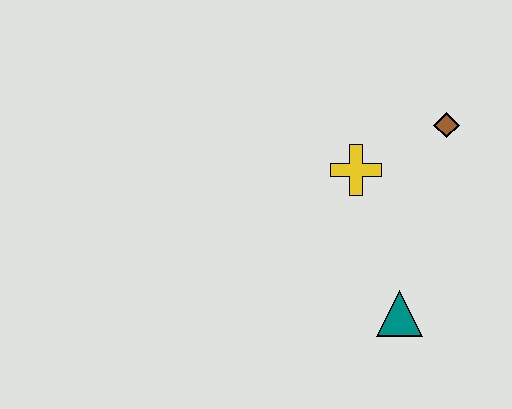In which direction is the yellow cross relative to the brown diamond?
The yellow cross is to the left of the brown diamond.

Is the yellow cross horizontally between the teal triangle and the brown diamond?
No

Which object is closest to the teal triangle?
The yellow cross is closest to the teal triangle.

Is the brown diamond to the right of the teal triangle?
Yes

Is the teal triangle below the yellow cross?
Yes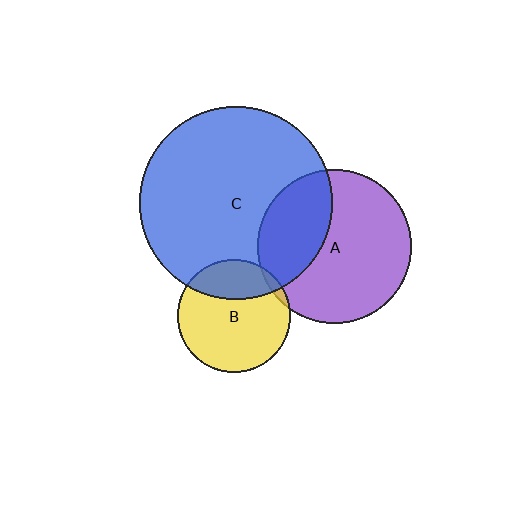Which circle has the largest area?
Circle C (blue).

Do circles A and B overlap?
Yes.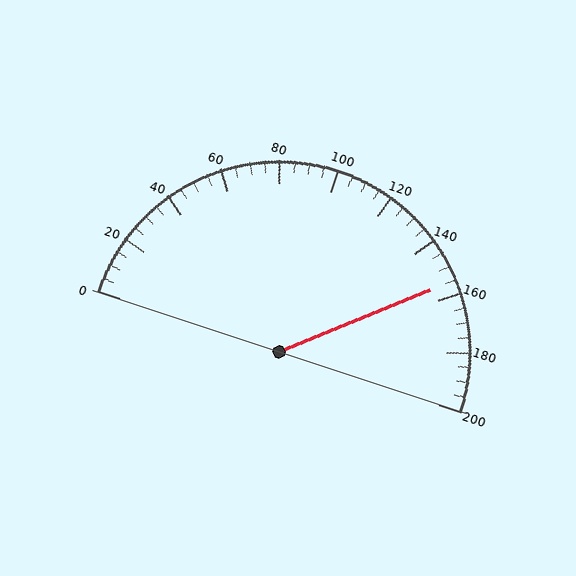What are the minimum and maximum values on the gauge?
The gauge ranges from 0 to 200.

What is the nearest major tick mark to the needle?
The nearest major tick mark is 160.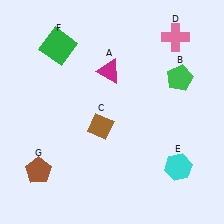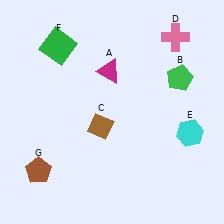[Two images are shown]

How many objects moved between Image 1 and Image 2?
1 object moved between the two images.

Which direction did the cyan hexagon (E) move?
The cyan hexagon (E) moved up.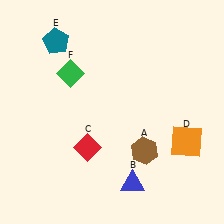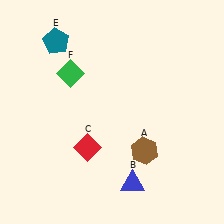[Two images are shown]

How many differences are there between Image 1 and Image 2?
There is 1 difference between the two images.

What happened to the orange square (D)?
The orange square (D) was removed in Image 2. It was in the bottom-right area of Image 1.